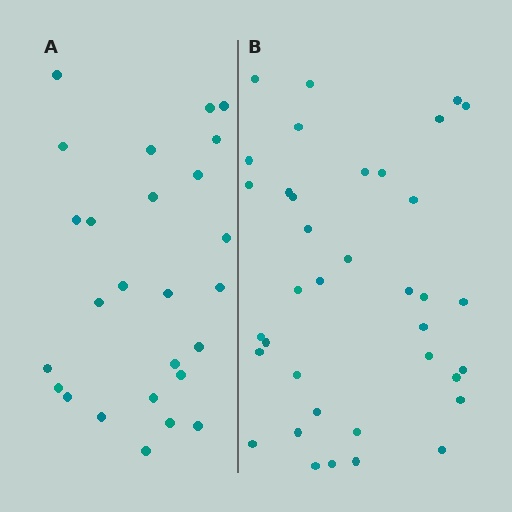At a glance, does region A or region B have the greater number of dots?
Region B (the right region) has more dots.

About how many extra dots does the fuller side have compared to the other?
Region B has roughly 12 or so more dots than region A.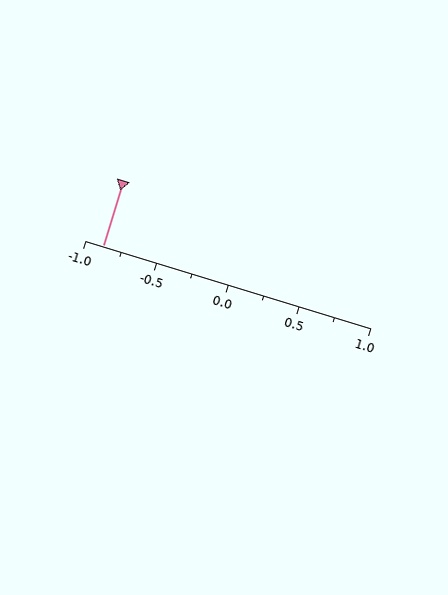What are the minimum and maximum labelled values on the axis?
The axis runs from -1.0 to 1.0.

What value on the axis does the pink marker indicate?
The marker indicates approximately -0.88.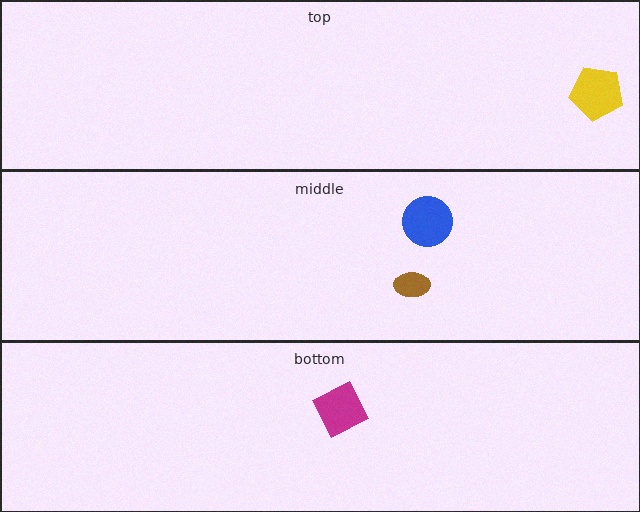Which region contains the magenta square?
The bottom region.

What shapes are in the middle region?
The brown ellipse, the blue circle.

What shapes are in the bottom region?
The magenta square.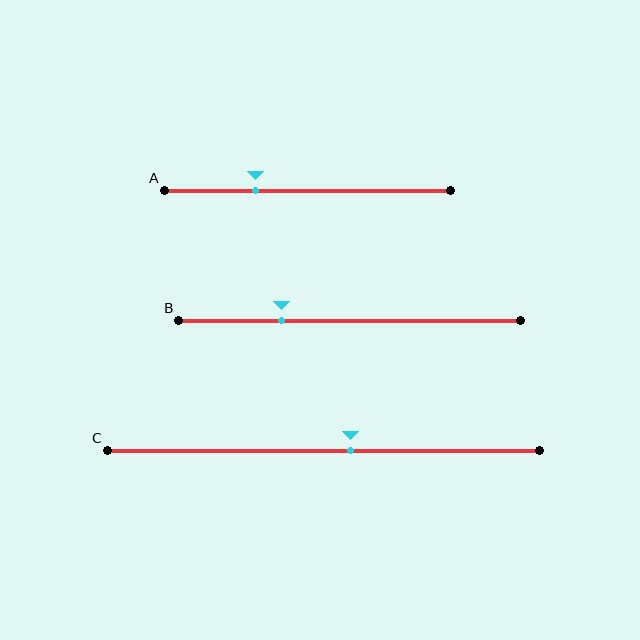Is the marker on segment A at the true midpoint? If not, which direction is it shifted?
No, the marker on segment A is shifted to the left by about 18% of the segment length.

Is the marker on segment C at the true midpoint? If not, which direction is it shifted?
No, the marker on segment C is shifted to the right by about 6% of the segment length.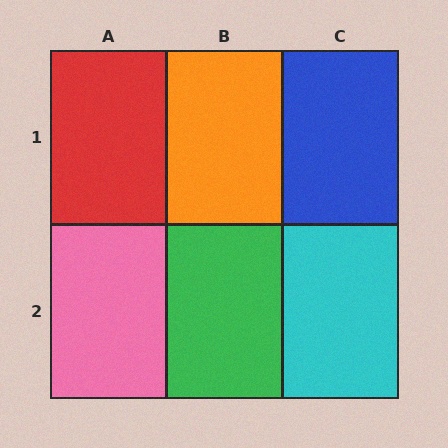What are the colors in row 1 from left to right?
Red, orange, blue.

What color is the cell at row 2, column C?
Cyan.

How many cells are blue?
1 cell is blue.